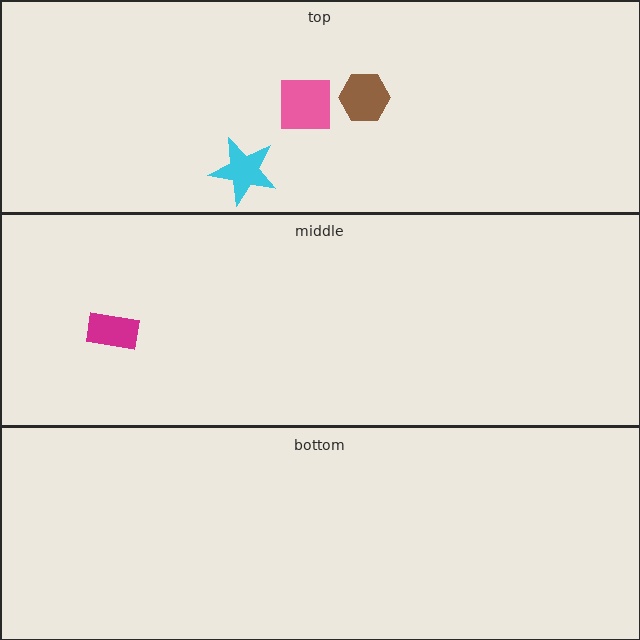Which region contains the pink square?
The top region.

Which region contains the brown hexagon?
The top region.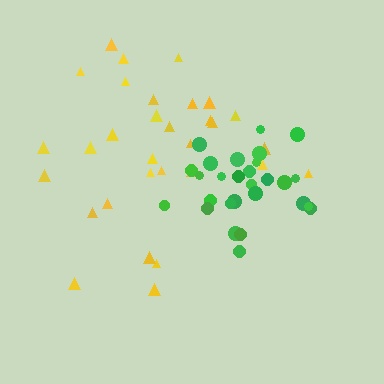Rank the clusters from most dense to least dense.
green, yellow.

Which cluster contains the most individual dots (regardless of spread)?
Yellow (31).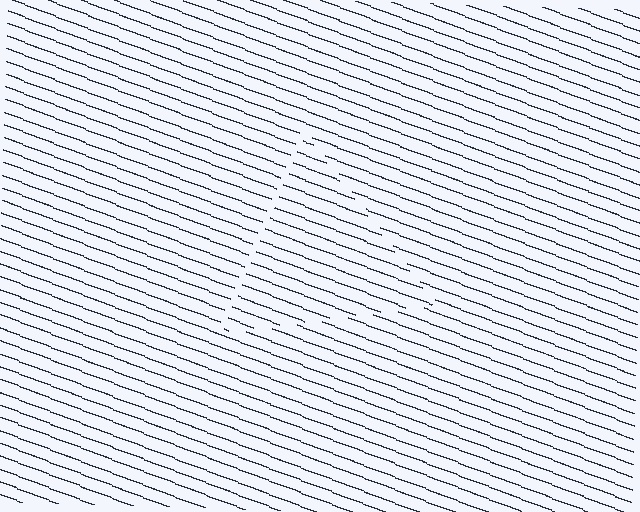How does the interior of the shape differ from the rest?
The interior of the shape contains the same grating, shifted by half a period — the contour is defined by the phase discontinuity where line-ends from the inner and outer gratings abut.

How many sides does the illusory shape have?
3 sides — the line-ends trace a triangle.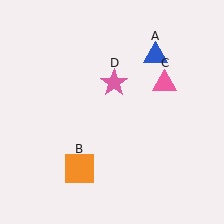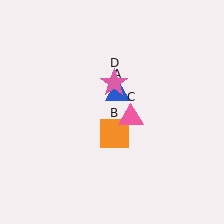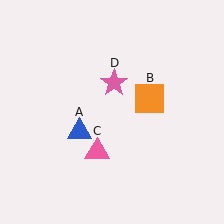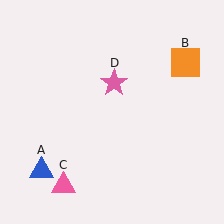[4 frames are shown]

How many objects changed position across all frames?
3 objects changed position: blue triangle (object A), orange square (object B), pink triangle (object C).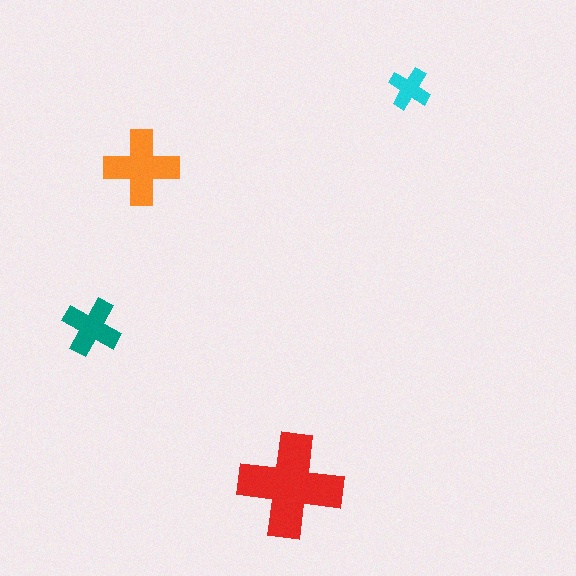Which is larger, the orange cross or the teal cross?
The orange one.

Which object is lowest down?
The red cross is bottommost.